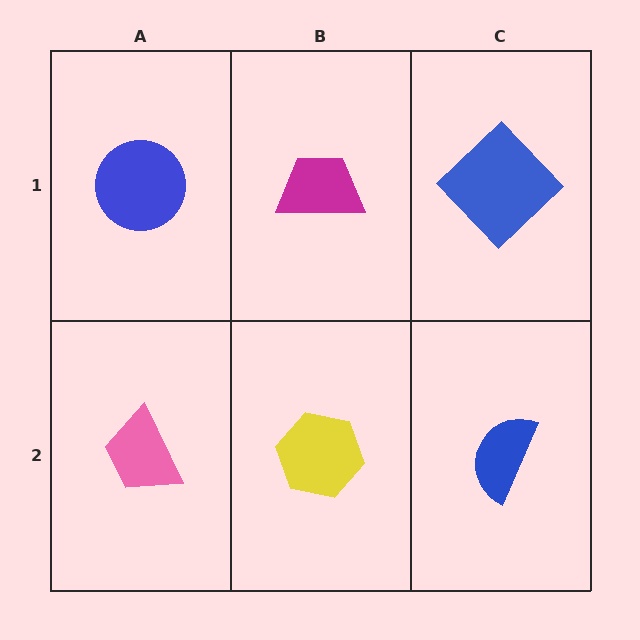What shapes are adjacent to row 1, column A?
A pink trapezoid (row 2, column A), a magenta trapezoid (row 1, column B).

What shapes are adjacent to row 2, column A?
A blue circle (row 1, column A), a yellow hexagon (row 2, column B).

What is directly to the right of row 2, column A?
A yellow hexagon.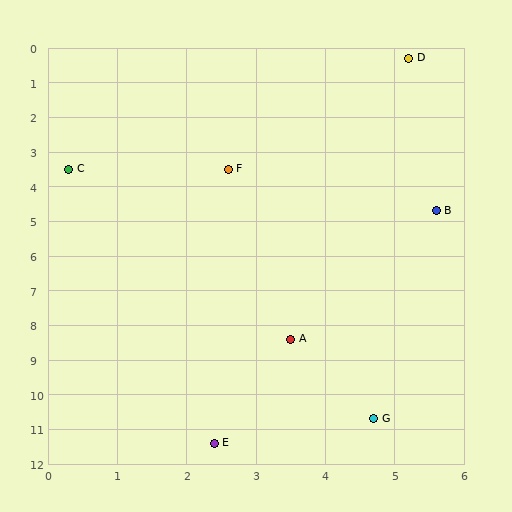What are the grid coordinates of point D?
Point D is at approximately (5.2, 0.3).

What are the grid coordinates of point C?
Point C is at approximately (0.3, 3.5).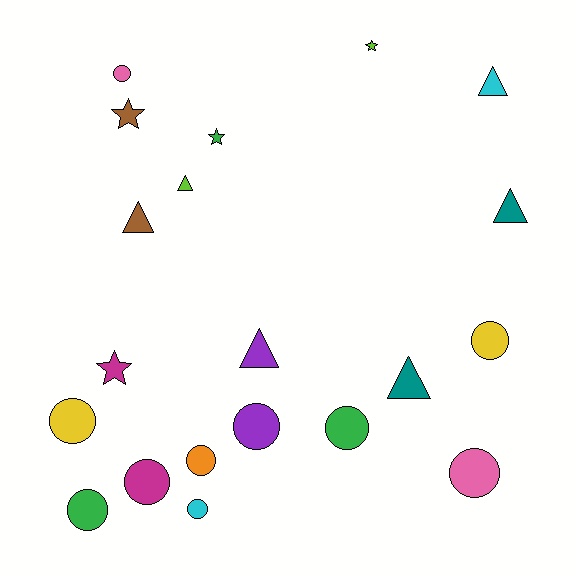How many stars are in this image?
There are 4 stars.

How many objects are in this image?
There are 20 objects.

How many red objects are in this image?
There are no red objects.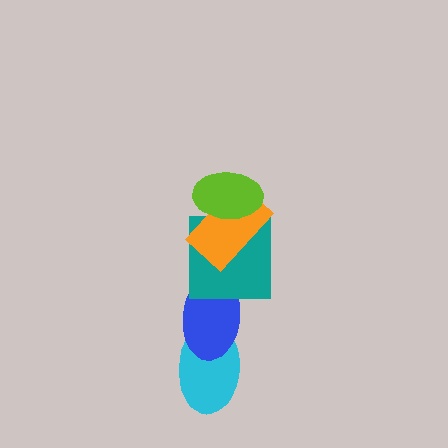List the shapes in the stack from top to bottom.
From top to bottom: the lime ellipse, the orange rectangle, the teal square, the blue ellipse, the cyan ellipse.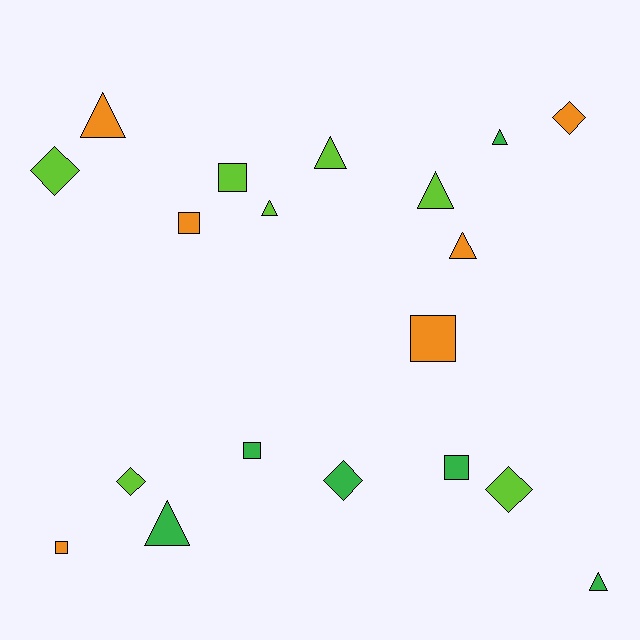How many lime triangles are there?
There are 3 lime triangles.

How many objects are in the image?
There are 19 objects.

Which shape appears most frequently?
Triangle, with 8 objects.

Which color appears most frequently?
Lime, with 7 objects.